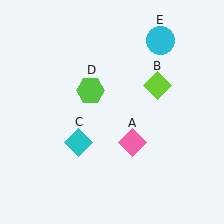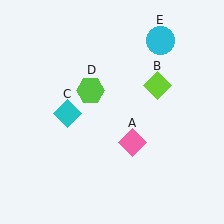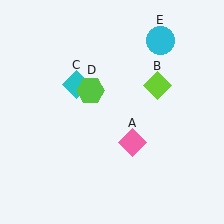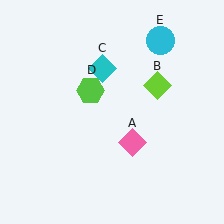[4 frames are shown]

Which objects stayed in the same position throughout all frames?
Pink diamond (object A) and lime diamond (object B) and lime hexagon (object D) and cyan circle (object E) remained stationary.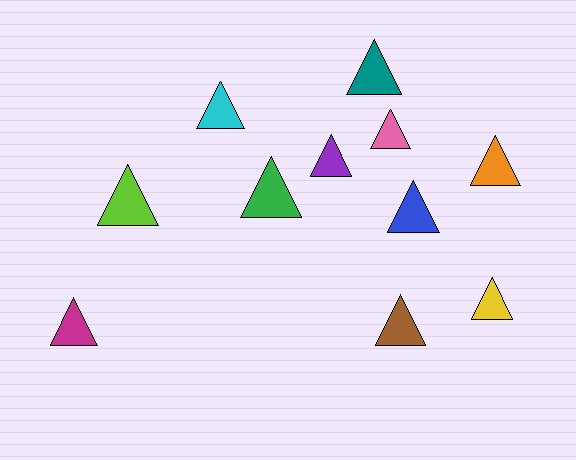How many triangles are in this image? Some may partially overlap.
There are 11 triangles.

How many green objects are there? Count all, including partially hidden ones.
There is 1 green object.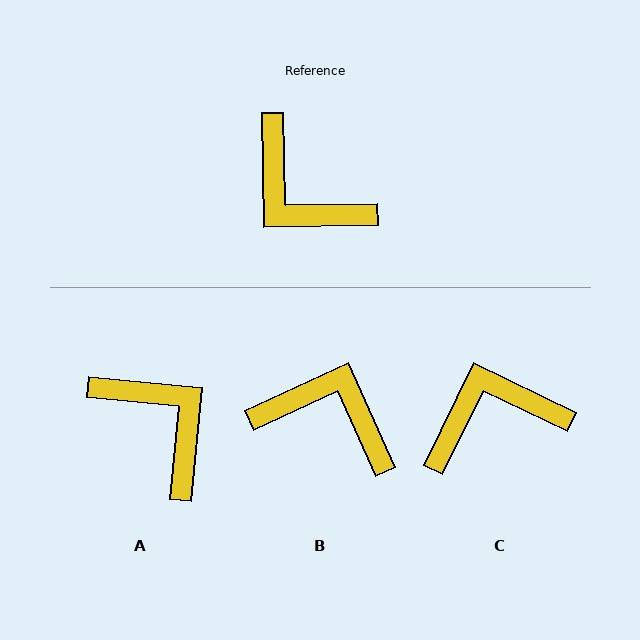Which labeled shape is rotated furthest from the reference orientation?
A, about 173 degrees away.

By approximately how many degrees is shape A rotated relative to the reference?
Approximately 173 degrees counter-clockwise.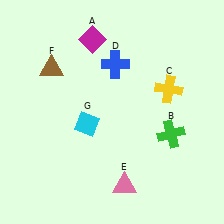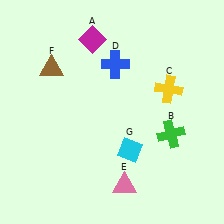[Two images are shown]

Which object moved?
The cyan diamond (G) moved right.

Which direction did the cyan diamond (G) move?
The cyan diamond (G) moved right.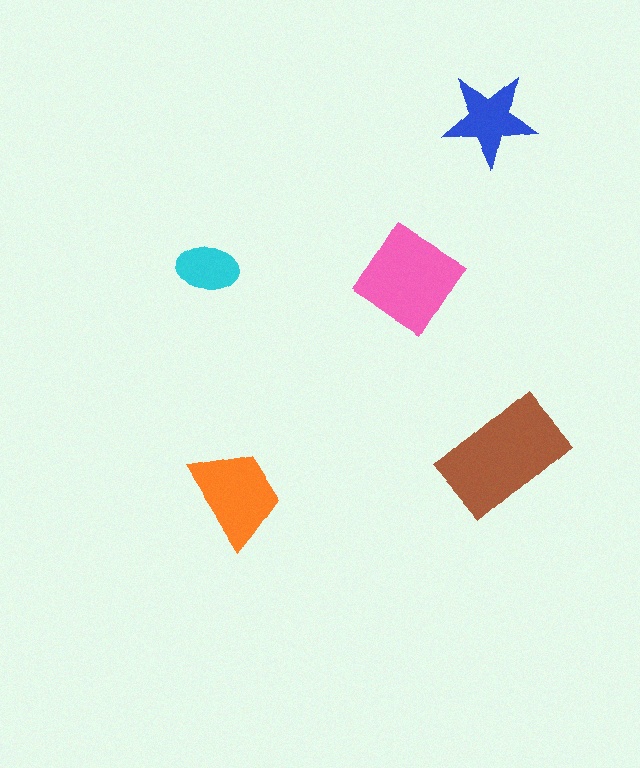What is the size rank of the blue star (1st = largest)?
4th.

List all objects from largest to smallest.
The brown rectangle, the pink diamond, the orange trapezoid, the blue star, the cyan ellipse.